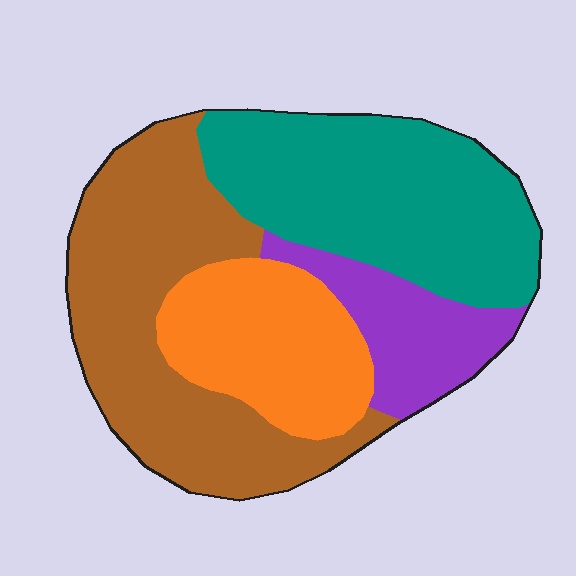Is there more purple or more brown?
Brown.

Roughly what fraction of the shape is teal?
Teal takes up about one third (1/3) of the shape.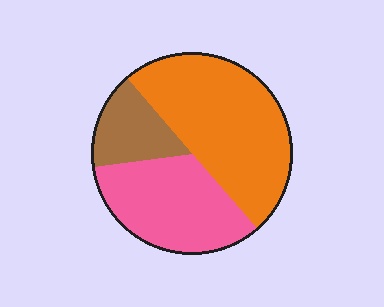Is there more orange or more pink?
Orange.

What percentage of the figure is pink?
Pink covers 34% of the figure.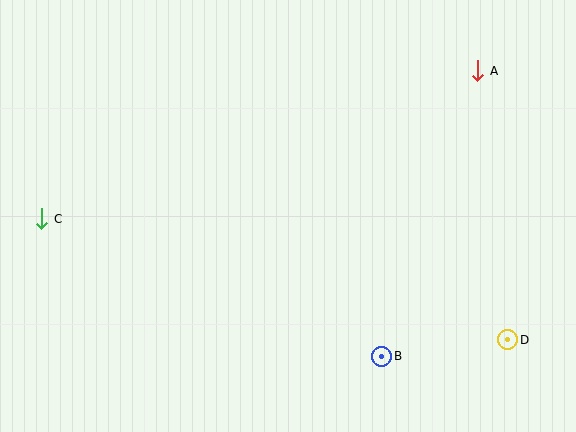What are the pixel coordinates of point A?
Point A is at (478, 71).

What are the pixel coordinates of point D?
Point D is at (508, 340).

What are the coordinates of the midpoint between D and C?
The midpoint between D and C is at (275, 279).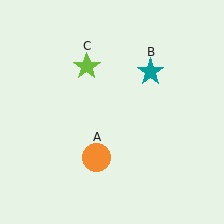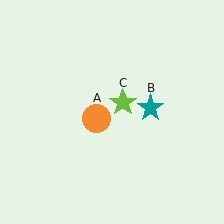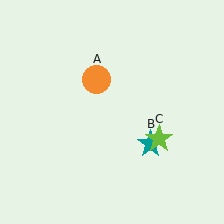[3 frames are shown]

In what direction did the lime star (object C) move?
The lime star (object C) moved down and to the right.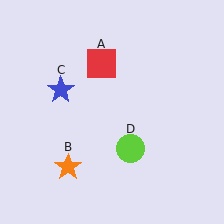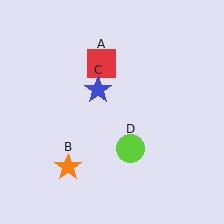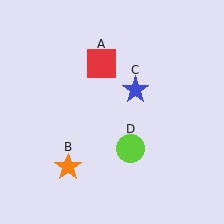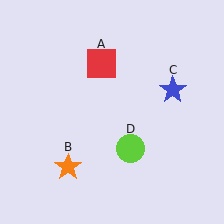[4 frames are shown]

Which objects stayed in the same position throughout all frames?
Red square (object A) and orange star (object B) and lime circle (object D) remained stationary.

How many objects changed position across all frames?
1 object changed position: blue star (object C).